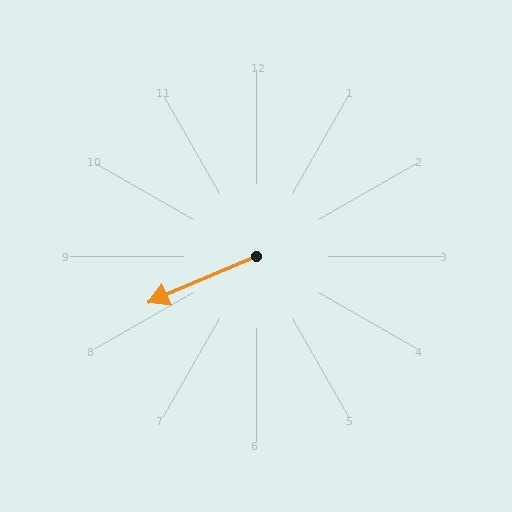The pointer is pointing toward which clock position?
Roughly 8 o'clock.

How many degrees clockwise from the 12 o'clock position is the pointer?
Approximately 247 degrees.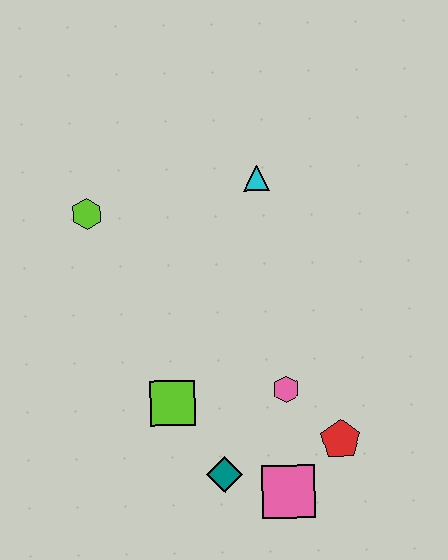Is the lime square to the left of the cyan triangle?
Yes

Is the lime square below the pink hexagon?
Yes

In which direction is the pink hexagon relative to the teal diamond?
The pink hexagon is above the teal diamond.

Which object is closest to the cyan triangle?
The lime hexagon is closest to the cyan triangle.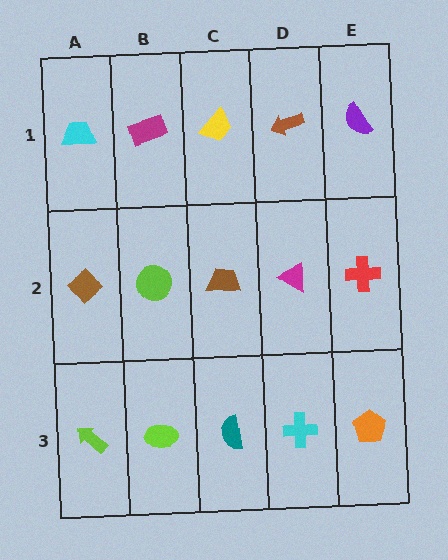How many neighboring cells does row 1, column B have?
3.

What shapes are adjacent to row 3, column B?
A lime circle (row 2, column B), a lime arrow (row 3, column A), a teal semicircle (row 3, column C).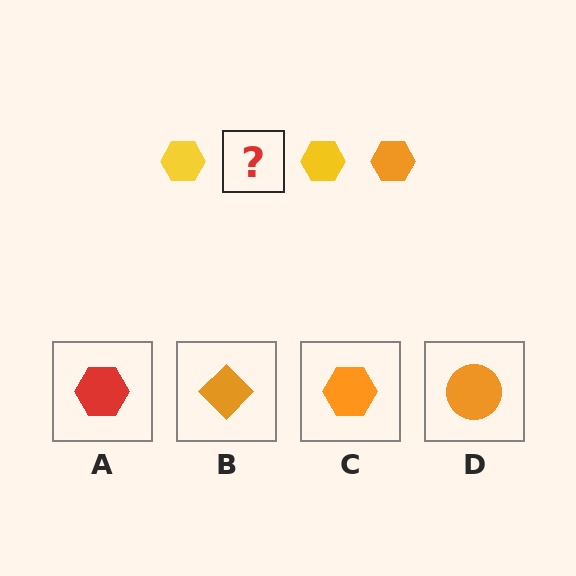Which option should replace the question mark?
Option C.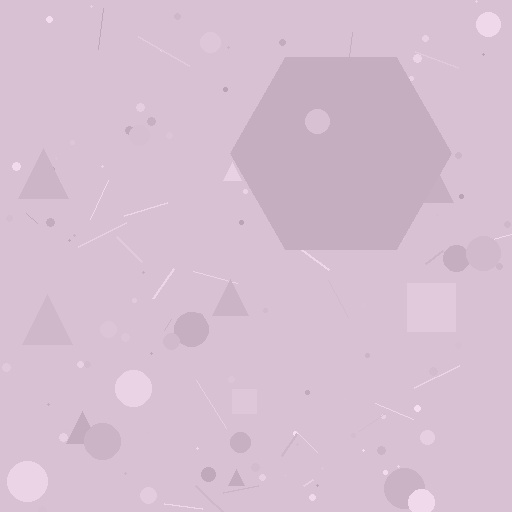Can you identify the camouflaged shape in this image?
The camouflaged shape is a hexagon.